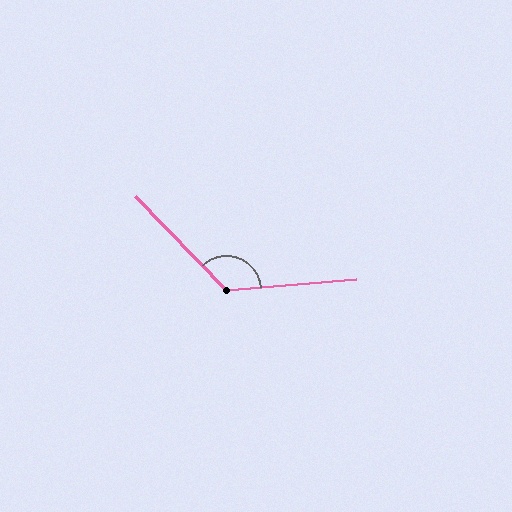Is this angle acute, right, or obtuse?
It is obtuse.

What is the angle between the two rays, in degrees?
Approximately 129 degrees.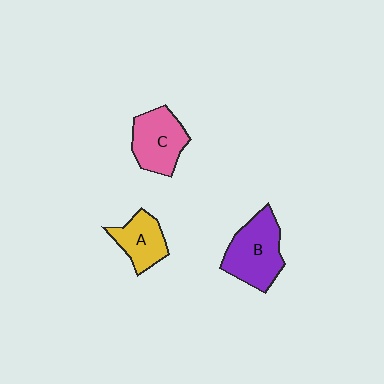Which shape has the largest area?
Shape B (purple).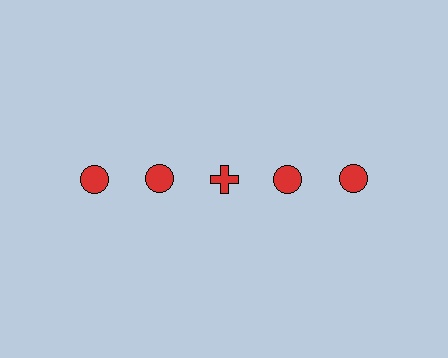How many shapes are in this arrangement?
There are 5 shapes arranged in a grid pattern.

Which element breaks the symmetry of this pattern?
The red cross in the top row, center column breaks the symmetry. All other shapes are red circles.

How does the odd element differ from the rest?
It has a different shape: cross instead of circle.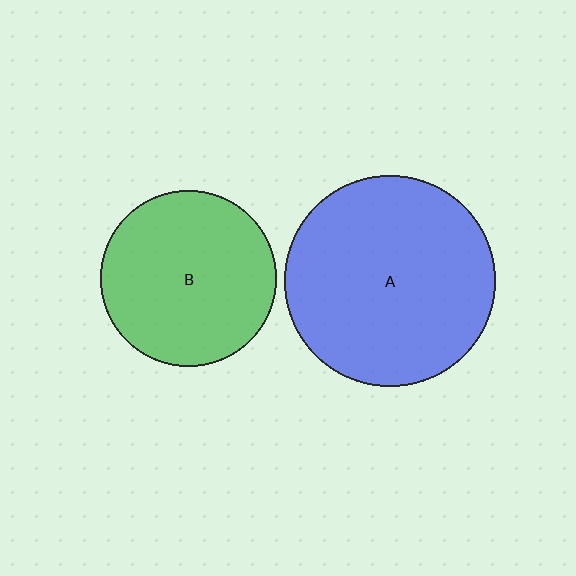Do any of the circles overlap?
No, none of the circles overlap.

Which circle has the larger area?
Circle A (blue).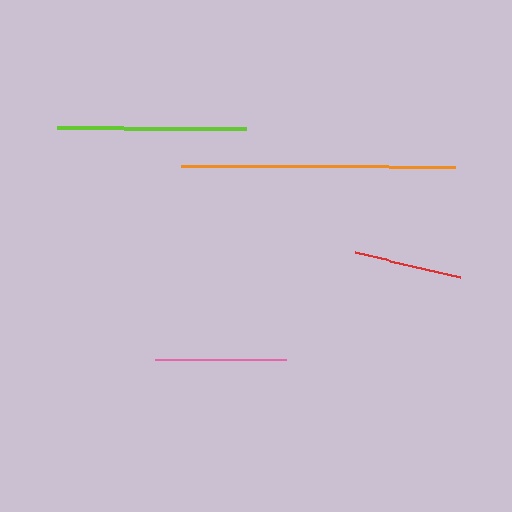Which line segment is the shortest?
The red line is the shortest at approximately 108 pixels.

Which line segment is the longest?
The orange line is the longest at approximately 274 pixels.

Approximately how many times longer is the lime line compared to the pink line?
The lime line is approximately 1.4 times the length of the pink line.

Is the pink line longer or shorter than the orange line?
The orange line is longer than the pink line.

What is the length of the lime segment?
The lime segment is approximately 189 pixels long.